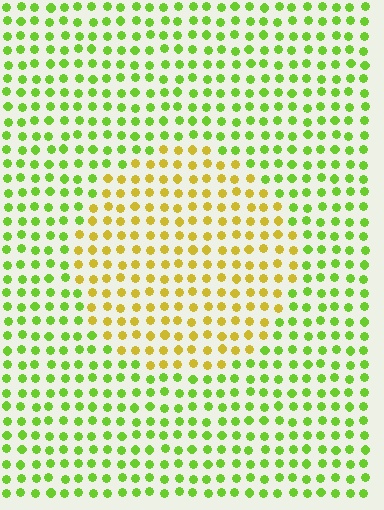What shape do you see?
I see a circle.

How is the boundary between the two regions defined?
The boundary is defined purely by a slight shift in hue (about 45 degrees). Spacing, size, and orientation are identical on both sides.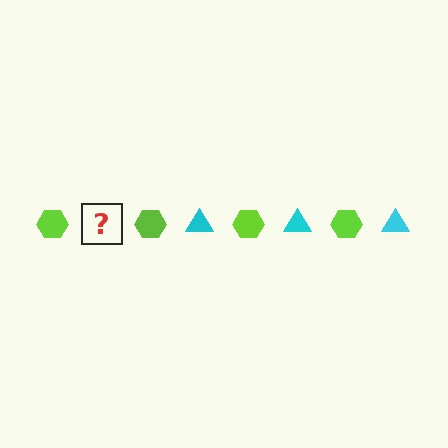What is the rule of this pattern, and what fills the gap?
The rule is that the pattern alternates between lime hexagon and cyan triangle. The gap should be filled with a cyan triangle.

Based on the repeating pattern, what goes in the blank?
The blank should be a cyan triangle.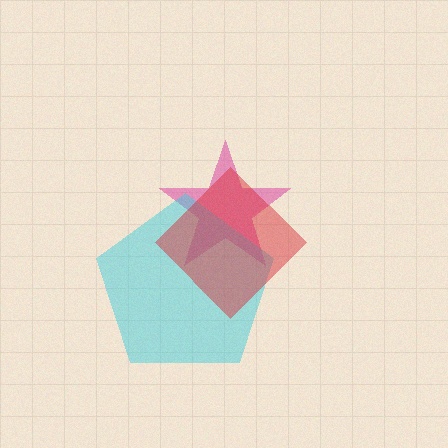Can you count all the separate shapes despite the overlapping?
Yes, there are 3 separate shapes.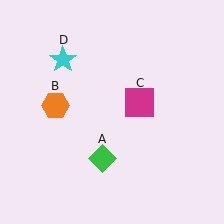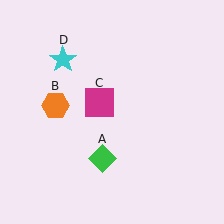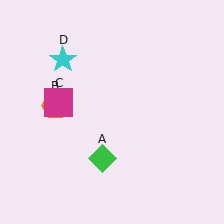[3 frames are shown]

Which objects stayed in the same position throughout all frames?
Green diamond (object A) and orange hexagon (object B) and cyan star (object D) remained stationary.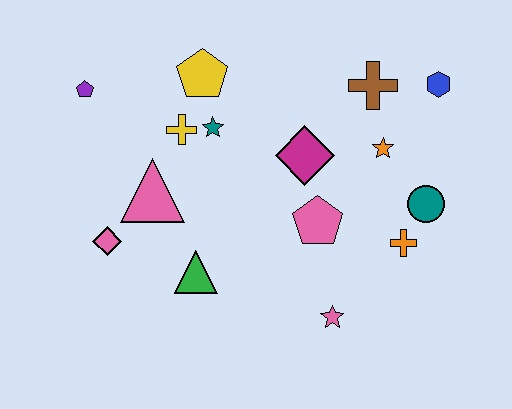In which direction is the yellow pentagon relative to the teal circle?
The yellow pentagon is to the left of the teal circle.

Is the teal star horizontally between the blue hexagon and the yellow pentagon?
Yes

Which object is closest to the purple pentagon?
The yellow cross is closest to the purple pentagon.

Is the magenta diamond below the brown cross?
Yes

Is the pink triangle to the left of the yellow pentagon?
Yes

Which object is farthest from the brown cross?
The pink diamond is farthest from the brown cross.